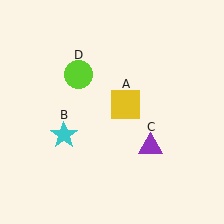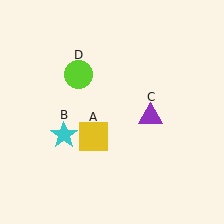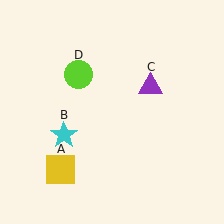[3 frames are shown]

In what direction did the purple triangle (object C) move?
The purple triangle (object C) moved up.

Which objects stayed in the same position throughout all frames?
Cyan star (object B) and lime circle (object D) remained stationary.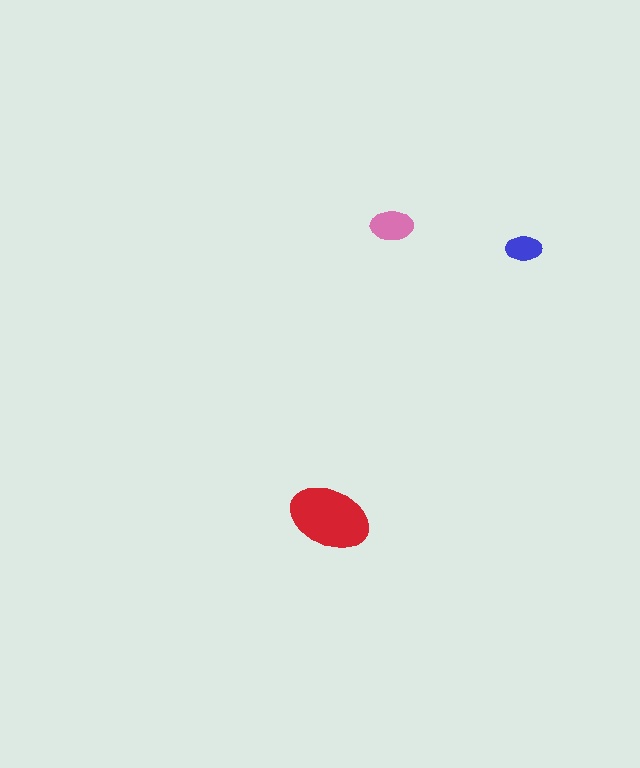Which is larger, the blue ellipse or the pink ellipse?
The pink one.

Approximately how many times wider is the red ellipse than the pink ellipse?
About 2 times wider.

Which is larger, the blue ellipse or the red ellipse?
The red one.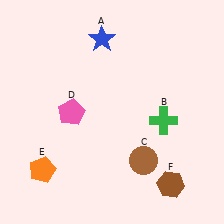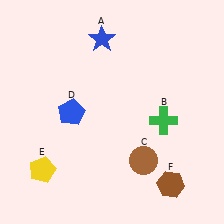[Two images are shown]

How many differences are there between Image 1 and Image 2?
There are 2 differences between the two images.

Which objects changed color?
D changed from pink to blue. E changed from orange to yellow.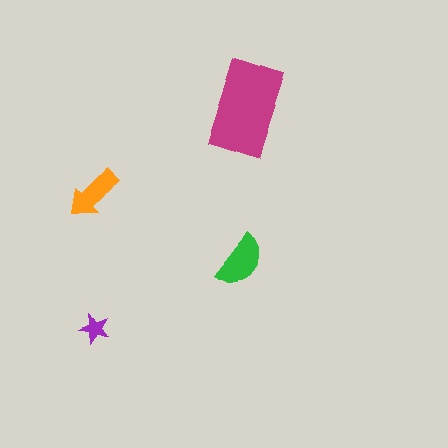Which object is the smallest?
The purple star.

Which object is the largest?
The magenta rectangle.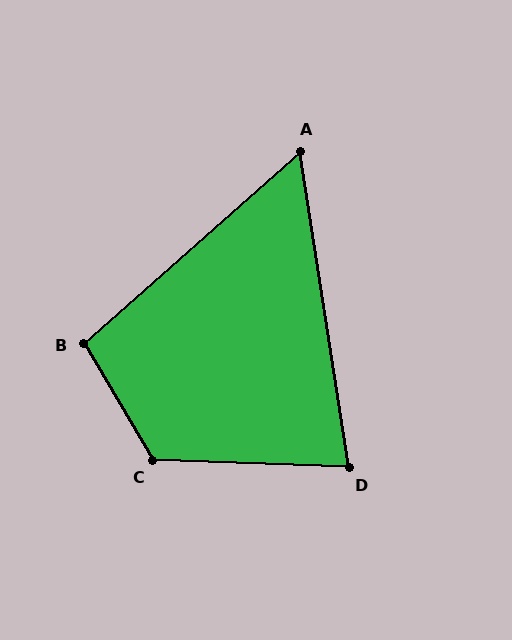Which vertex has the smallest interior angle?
A, at approximately 57 degrees.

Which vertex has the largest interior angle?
C, at approximately 123 degrees.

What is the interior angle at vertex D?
Approximately 79 degrees (acute).